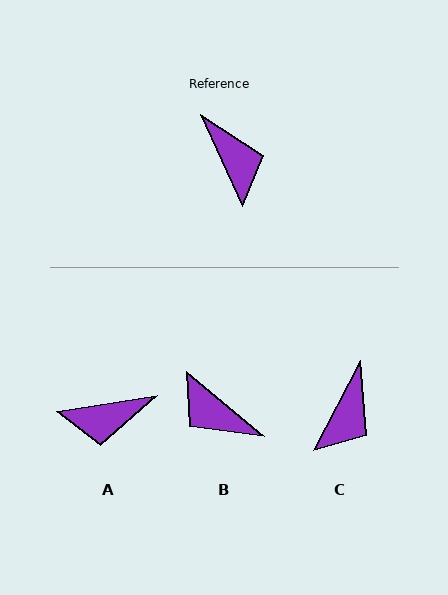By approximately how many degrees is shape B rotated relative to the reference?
Approximately 155 degrees clockwise.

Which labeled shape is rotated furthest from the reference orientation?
B, about 155 degrees away.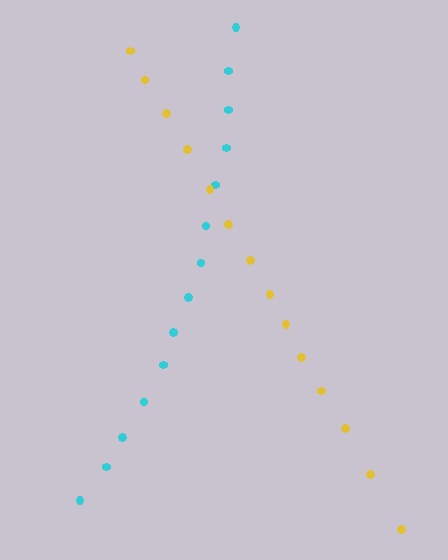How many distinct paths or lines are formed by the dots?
There are 2 distinct paths.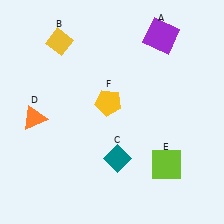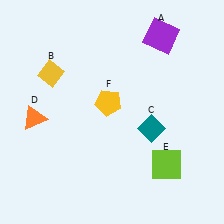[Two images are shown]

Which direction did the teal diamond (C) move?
The teal diamond (C) moved right.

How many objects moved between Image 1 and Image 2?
2 objects moved between the two images.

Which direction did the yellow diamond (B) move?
The yellow diamond (B) moved down.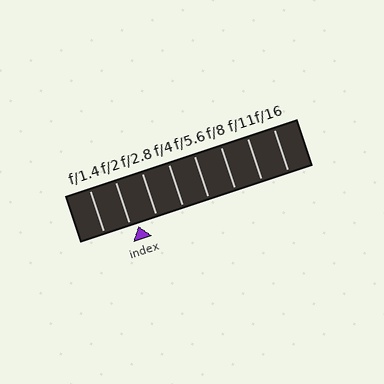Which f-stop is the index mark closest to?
The index mark is closest to f/2.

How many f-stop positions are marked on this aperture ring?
There are 8 f-stop positions marked.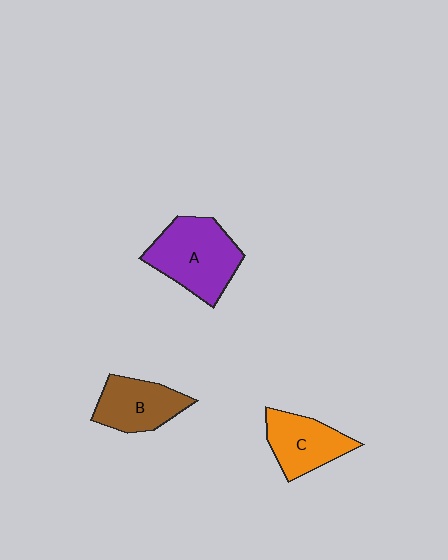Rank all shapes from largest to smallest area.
From largest to smallest: A (purple), B (brown), C (orange).